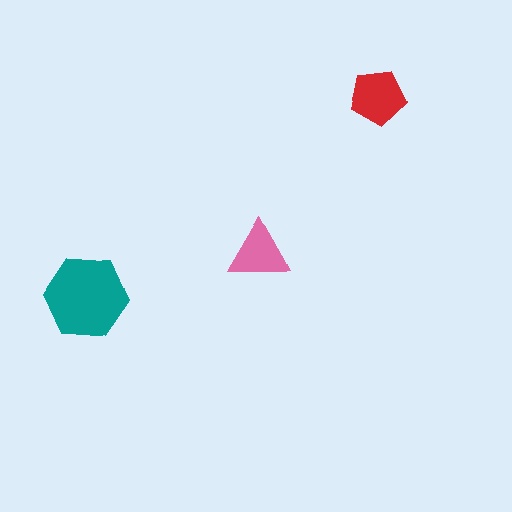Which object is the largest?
The teal hexagon.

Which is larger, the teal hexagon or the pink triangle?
The teal hexagon.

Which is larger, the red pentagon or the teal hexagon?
The teal hexagon.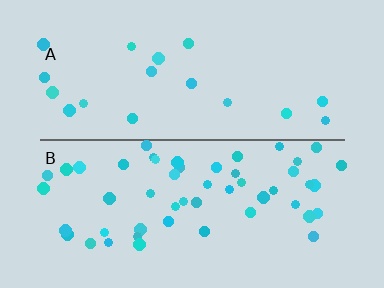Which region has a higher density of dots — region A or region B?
B (the bottom).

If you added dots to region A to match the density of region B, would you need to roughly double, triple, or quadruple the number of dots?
Approximately triple.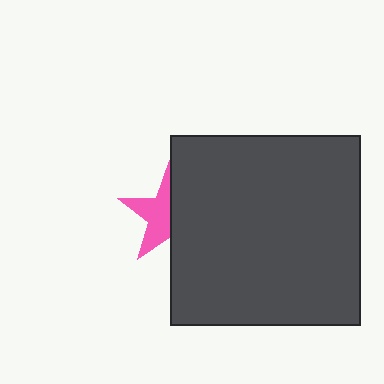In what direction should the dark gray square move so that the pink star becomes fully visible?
The dark gray square should move right. That is the shortest direction to clear the overlap and leave the pink star fully visible.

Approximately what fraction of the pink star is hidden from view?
Roughly 50% of the pink star is hidden behind the dark gray square.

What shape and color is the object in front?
The object in front is a dark gray square.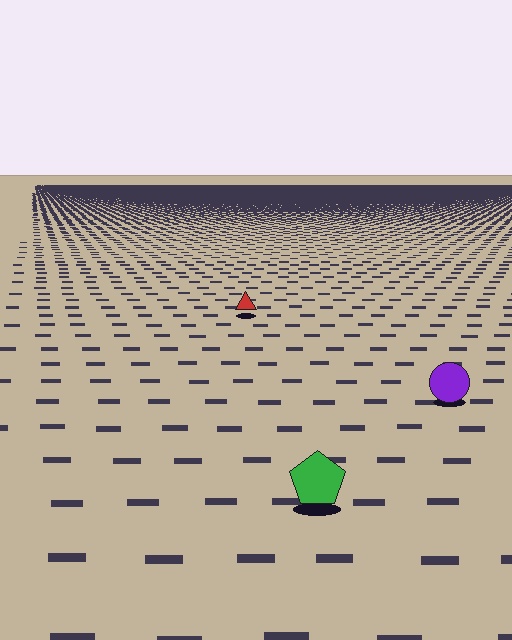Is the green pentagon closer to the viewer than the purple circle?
Yes. The green pentagon is closer — you can tell from the texture gradient: the ground texture is coarser near it.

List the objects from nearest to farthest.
From nearest to farthest: the green pentagon, the purple circle, the red triangle.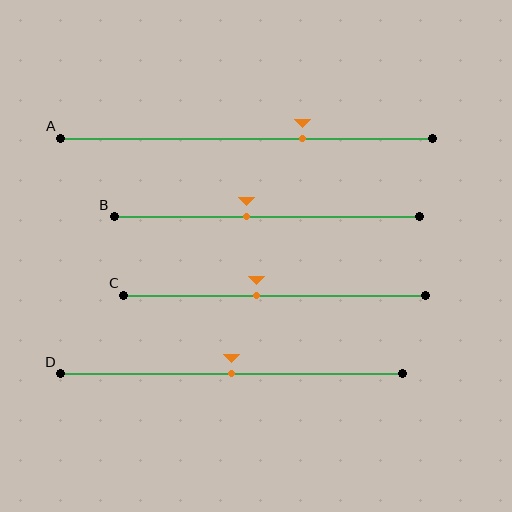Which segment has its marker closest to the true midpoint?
Segment D has its marker closest to the true midpoint.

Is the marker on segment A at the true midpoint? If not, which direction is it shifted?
No, the marker on segment A is shifted to the right by about 15% of the segment length.